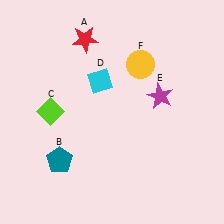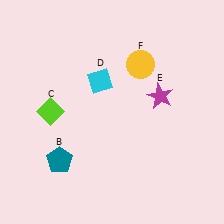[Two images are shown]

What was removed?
The red star (A) was removed in Image 2.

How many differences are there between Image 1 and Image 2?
There is 1 difference between the two images.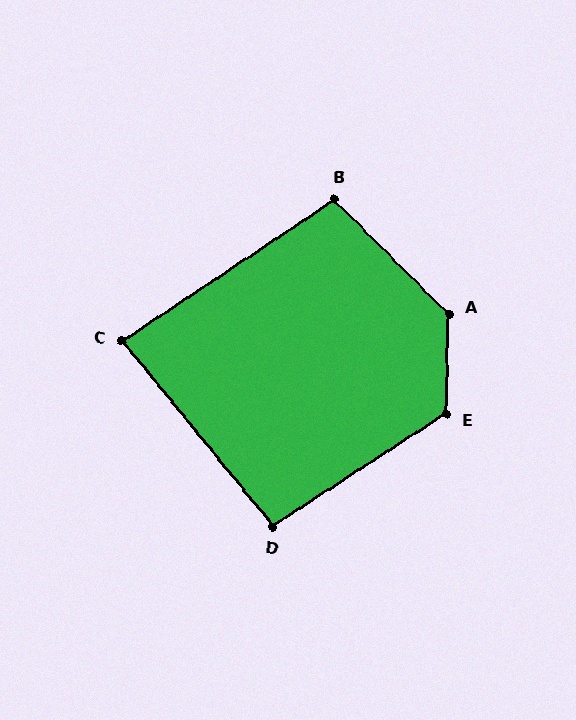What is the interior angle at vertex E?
Approximately 125 degrees (obtuse).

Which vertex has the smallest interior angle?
C, at approximately 85 degrees.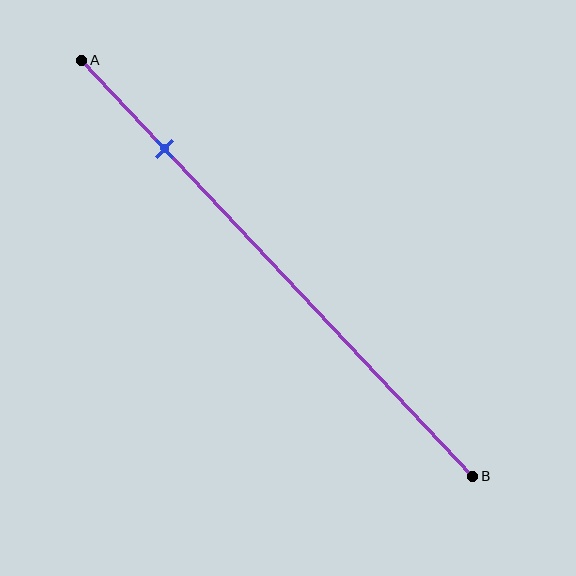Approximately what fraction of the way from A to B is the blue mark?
The blue mark is approximately 20% of the way from A to B.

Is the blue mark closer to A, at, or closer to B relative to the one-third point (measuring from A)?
The blue mark is closer to point A than the one-third point of segment AB.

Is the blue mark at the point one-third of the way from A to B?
No, the mark is at about 20% from A, not at the 33% one-third point.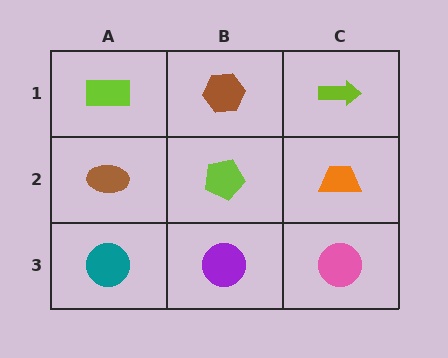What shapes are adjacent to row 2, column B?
A brown hexagon (row 1, column B), a purple circle (row 3, column B), a brown ellipse (row 2, column A), an orange trapezoid (row 2, column C).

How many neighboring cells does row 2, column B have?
4.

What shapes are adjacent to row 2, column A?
A lime rectangle (row 1, column A), a teal circle (row 3, column A), a lime pentagon (row 2, column B).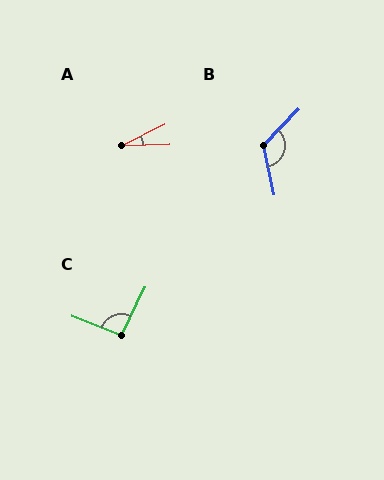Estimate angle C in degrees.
Approximately 95 degrees.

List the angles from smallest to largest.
A (25°), C (95°), B (124°).